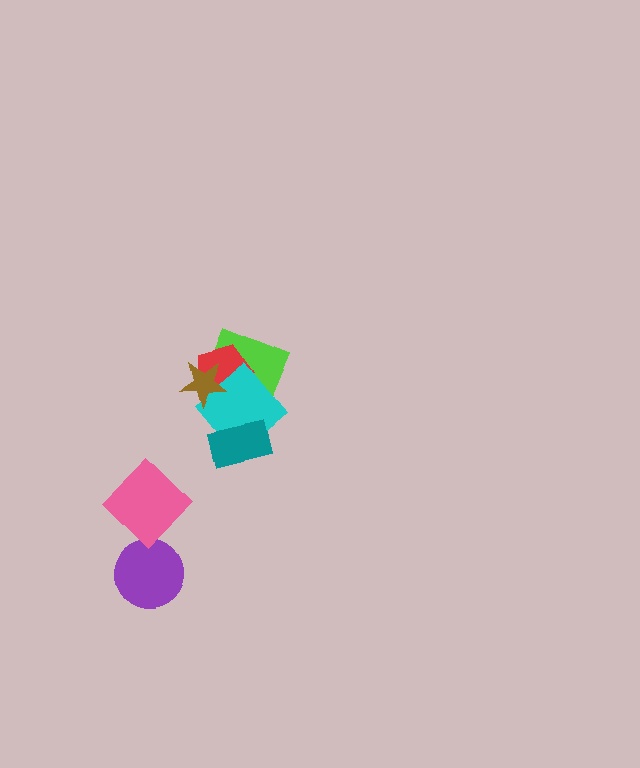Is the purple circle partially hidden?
Yes, it is partially covered by another shape.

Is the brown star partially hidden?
No, no other shape covers it.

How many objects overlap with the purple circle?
1 object overlaps with the purple circle.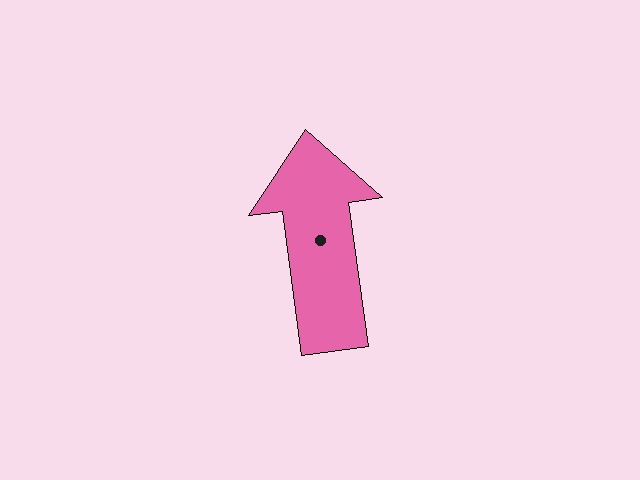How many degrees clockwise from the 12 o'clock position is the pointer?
Approximately 352 degrees.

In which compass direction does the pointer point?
North.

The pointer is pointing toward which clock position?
Roughly 12 o'clock.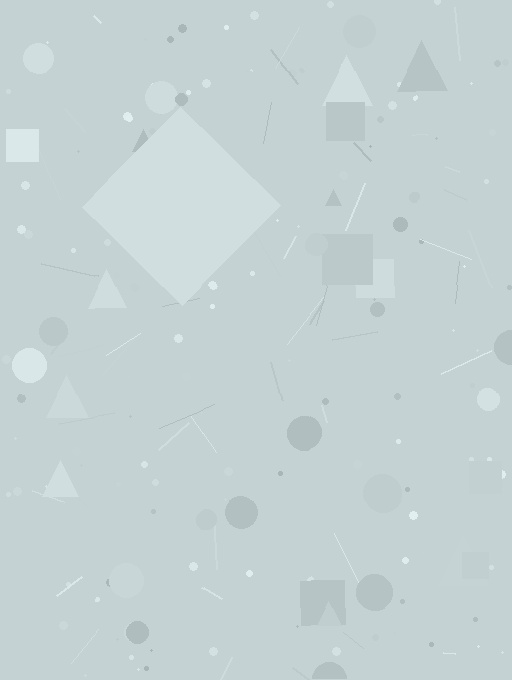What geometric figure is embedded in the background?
A diamond is embedded in the background.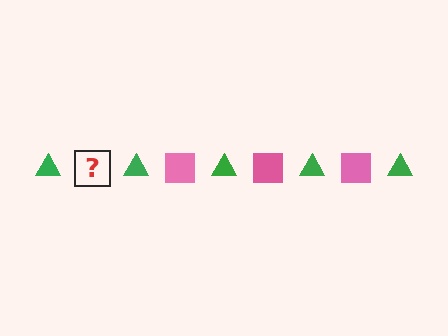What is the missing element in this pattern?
The missing element is a pink square.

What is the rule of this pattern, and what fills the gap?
The rule is that the pattern alternates between green triangle and pink square. The gap should be filled with a pink square.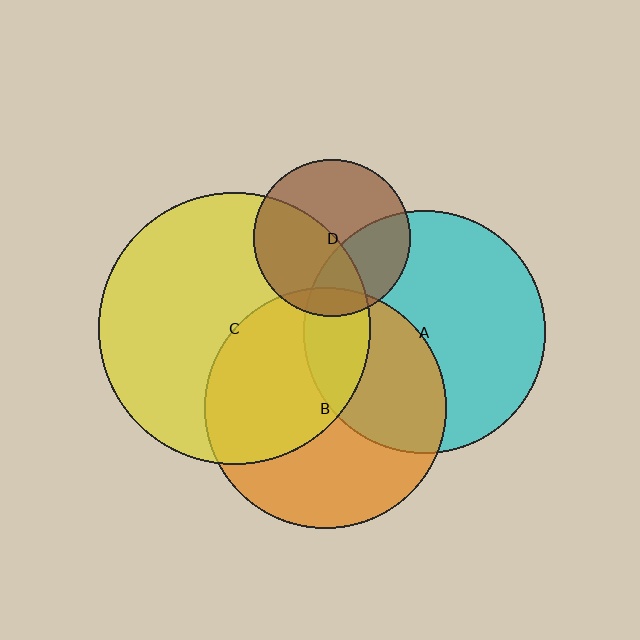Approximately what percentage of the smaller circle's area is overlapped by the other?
Approximately 50%.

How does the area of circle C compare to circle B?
Approximately 1.3 times.